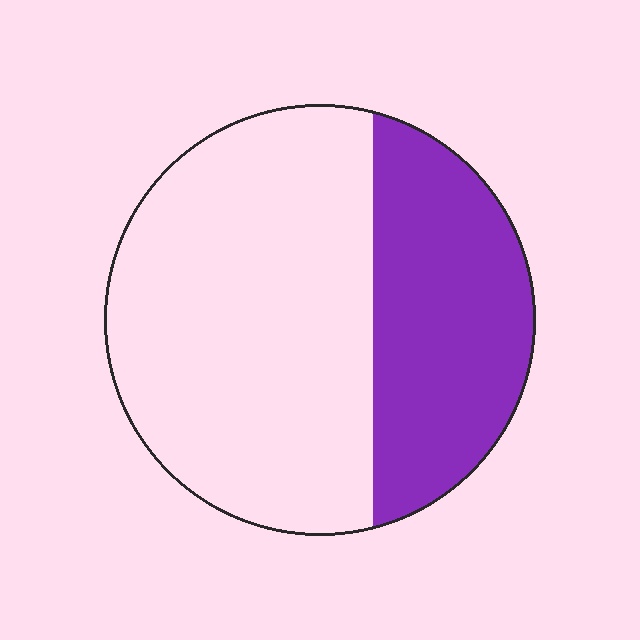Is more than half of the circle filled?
No.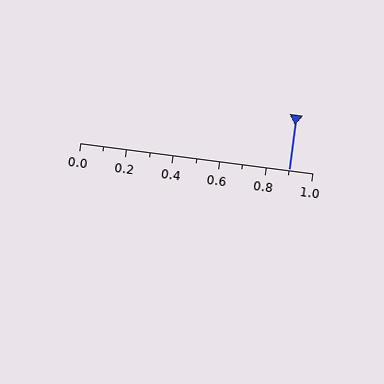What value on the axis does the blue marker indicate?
The marker indicates approximately 0.9.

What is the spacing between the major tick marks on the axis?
The major ticks are spaced 0.2 apart.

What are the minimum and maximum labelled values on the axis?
The axis runs from 0.0 to 1.0.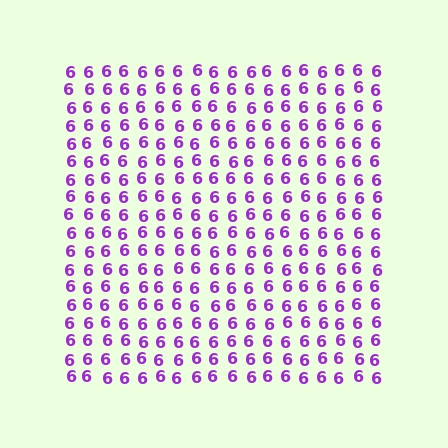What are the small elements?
The small elements are digit 6's.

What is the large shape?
The large shape is a square.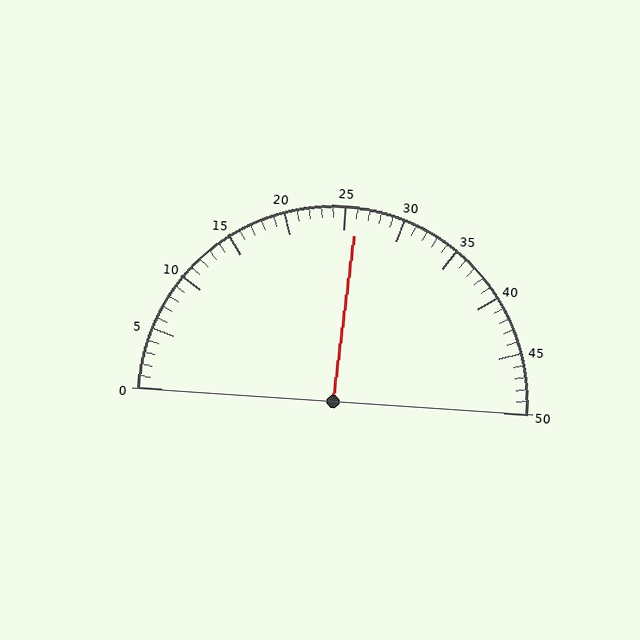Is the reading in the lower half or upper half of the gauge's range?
The reading is in the upper half of the range (0 to 50).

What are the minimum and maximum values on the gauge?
The gauge ranges from 0 to 50.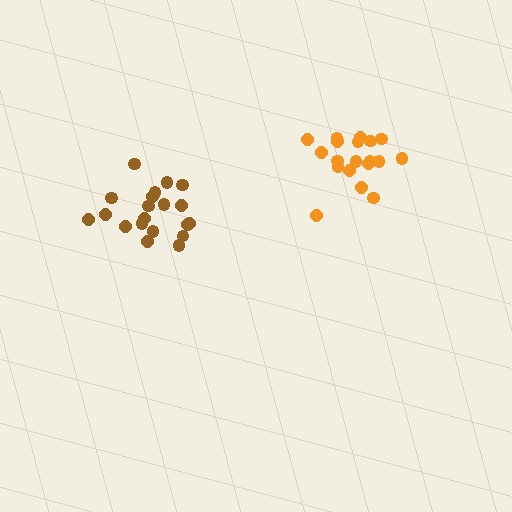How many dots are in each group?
Group 1: 20 dots, Group 2: 19 dots (39 total).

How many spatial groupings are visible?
There are 2 spatial groupings.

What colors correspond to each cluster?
The clusters are colored: brown, orange.